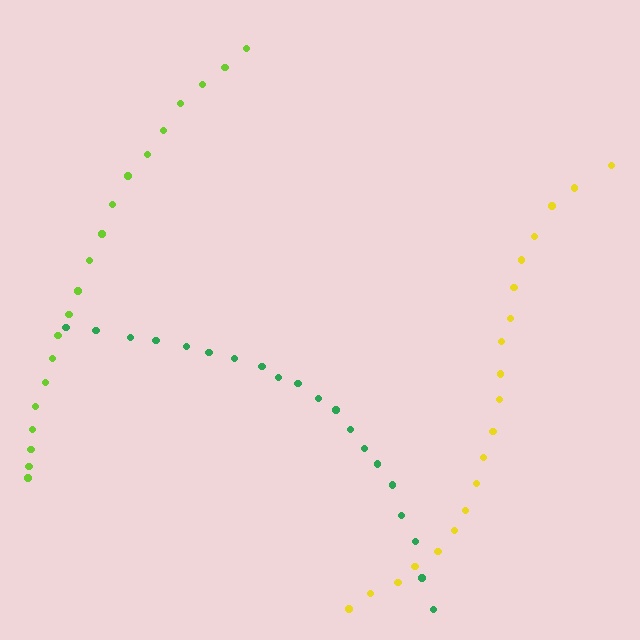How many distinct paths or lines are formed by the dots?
There are 3 distinct paths.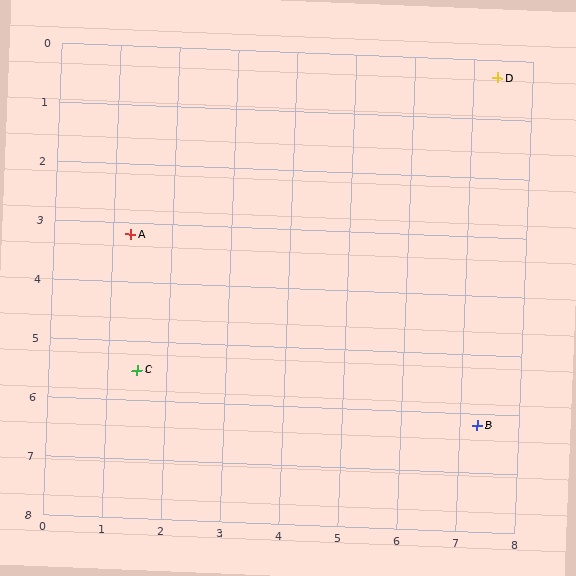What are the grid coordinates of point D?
Point D is at approximately (7.4, 0.3).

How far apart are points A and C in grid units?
Points A and C are about 2.3 grid units apart.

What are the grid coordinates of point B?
Point B is at approximately (7.3, 6.2).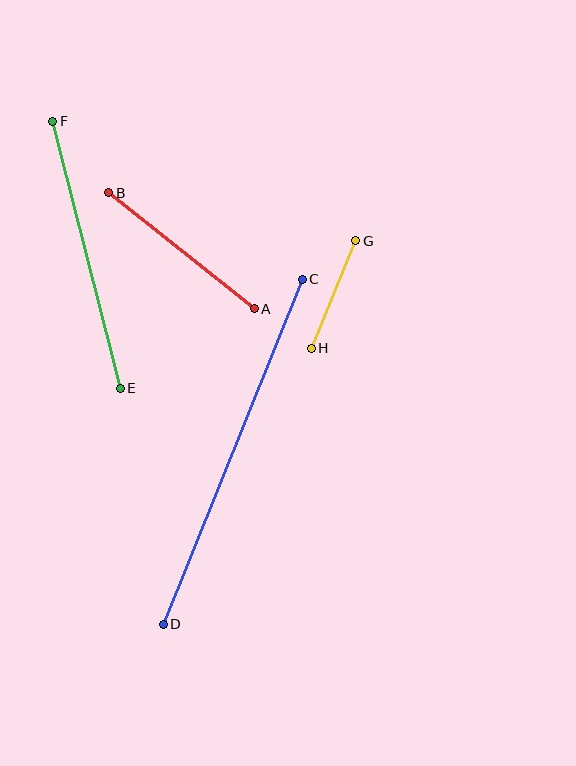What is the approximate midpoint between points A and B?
The midpoint is at approximately (181, 251) pixels.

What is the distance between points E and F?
The distance is approximately 275 pixels.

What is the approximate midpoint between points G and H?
The midpoint is at approximately (333, 295) pixels.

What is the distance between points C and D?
The distance is approximately 372 pixels.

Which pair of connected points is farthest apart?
Points C and D are farthest apart.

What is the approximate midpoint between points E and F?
The midpoint is at approximately (86, 255) pixels.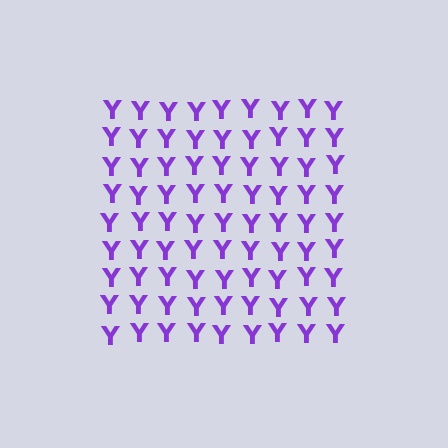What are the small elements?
The small elements are letter Y's.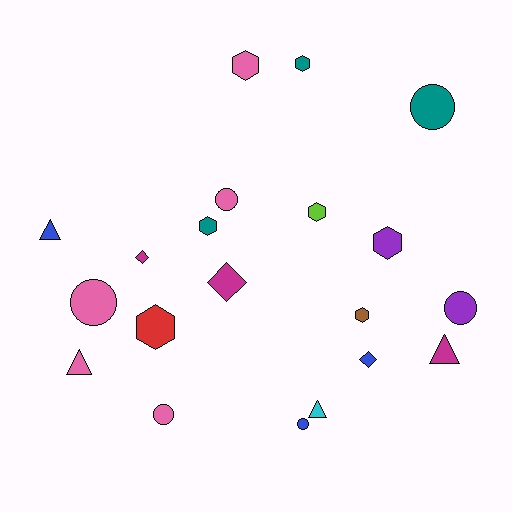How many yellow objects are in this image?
There are no yellow objects.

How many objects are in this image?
There are 20 objects.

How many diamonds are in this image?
There are 3 diamonds.